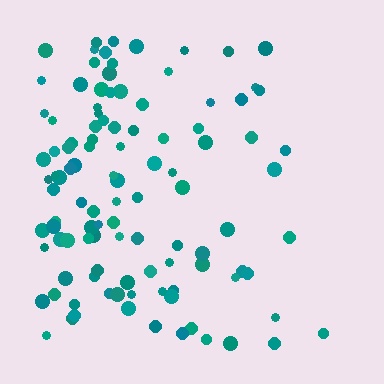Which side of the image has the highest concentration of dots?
The left.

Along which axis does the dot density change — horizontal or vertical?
Horizontal.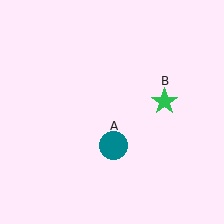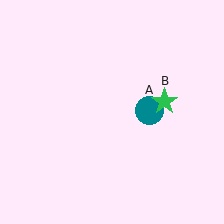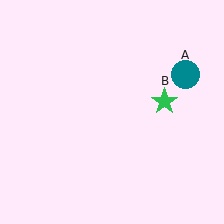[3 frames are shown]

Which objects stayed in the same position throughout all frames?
Green star (object B) remained stationary.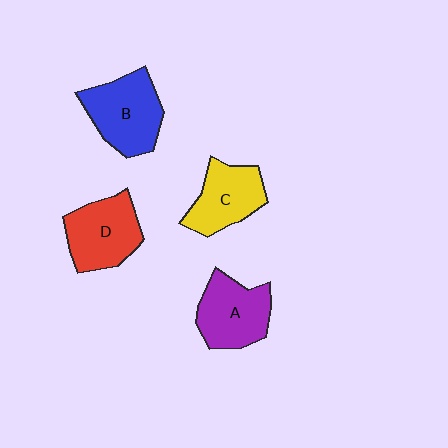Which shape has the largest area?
Shape B (blue).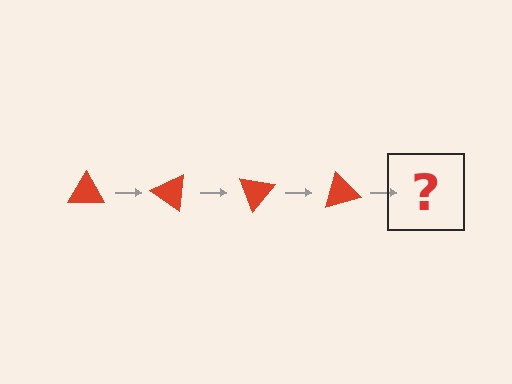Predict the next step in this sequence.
The next step is a red triangle rotated 140 degrees.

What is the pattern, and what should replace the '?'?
The pattern is that the triangle rotates 35 degrees each step. The '?' should be a red triangle rotated 140 degrees.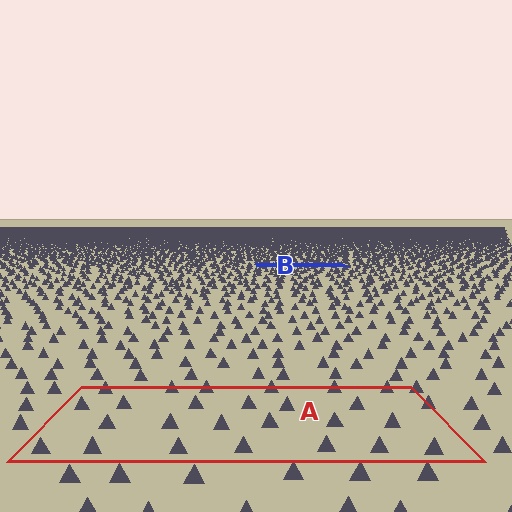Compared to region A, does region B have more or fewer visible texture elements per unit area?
Region B has more texture elements per unit area — they are packed more densely because it is farther away.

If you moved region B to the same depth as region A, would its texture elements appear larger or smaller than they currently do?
They would appear larger. At a closer depth, the same texture elements are projected at a bigger on-screen size.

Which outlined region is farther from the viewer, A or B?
Region B is farther from the viewer — the texture elements inside it appear smaller and more densely packed.